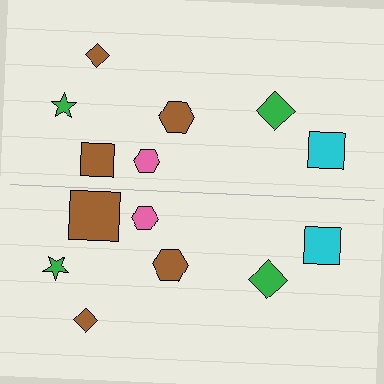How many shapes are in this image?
There are 14 shapes in this image.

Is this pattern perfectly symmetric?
No, the pattern is not perfectly symmetric. The brown square on the bottom side has a different size than its mirror counterpart.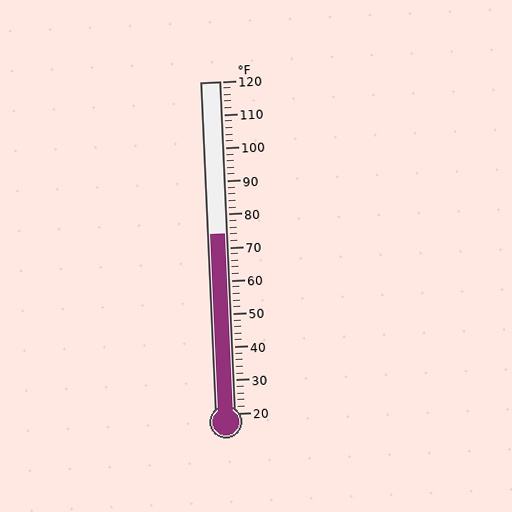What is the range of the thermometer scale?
The thermometer scale ranges from 20°F to 120°F.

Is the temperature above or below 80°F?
The temperature is below 80°F.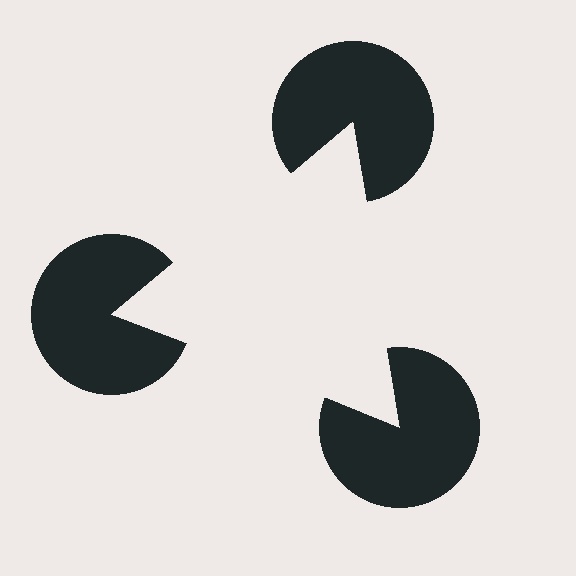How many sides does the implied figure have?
3 sides.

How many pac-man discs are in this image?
There are 3 — one at each vertex of the illusory triangle.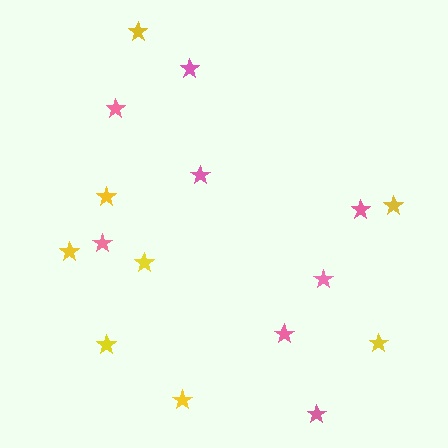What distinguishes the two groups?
There are 2 groups: one group of pink stars (8) and one group of yellow stars (8).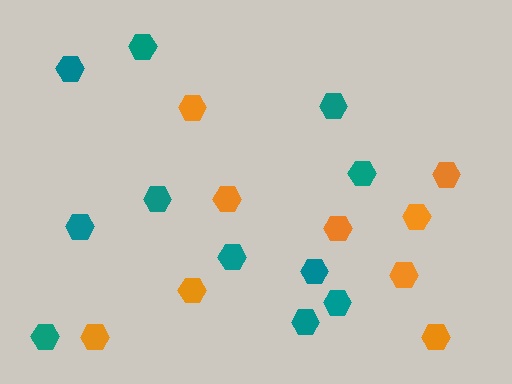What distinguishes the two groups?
There are 2 groups: one group of orange hexagons (9) and one group of teal hexagons (11).